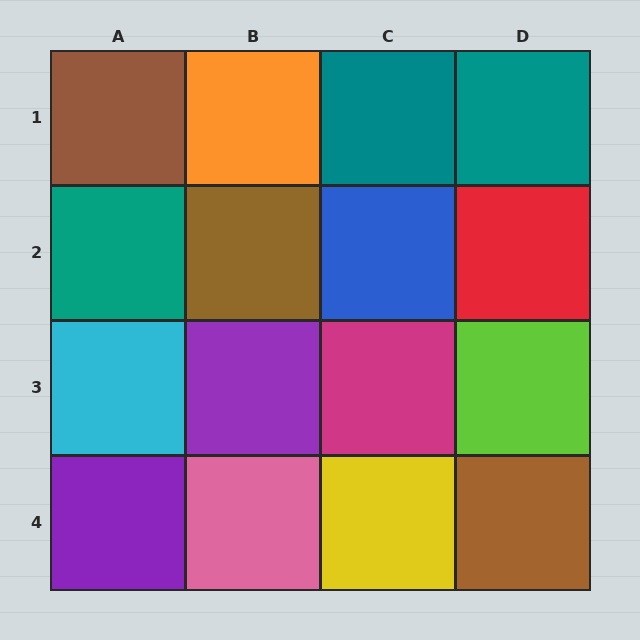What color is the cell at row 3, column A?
Cyan.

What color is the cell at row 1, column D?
Teal.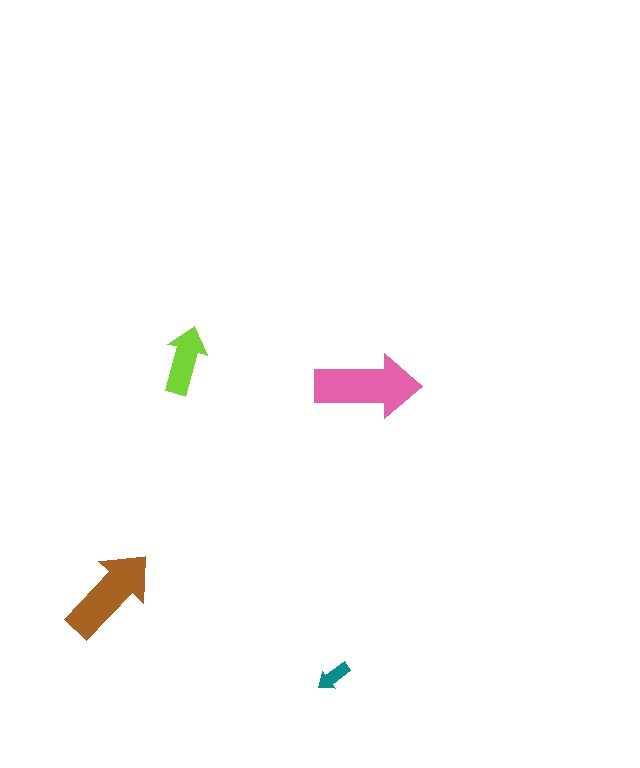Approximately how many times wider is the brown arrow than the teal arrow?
About 3 times wider.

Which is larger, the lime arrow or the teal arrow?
The lime one.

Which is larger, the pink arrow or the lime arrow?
The pink one.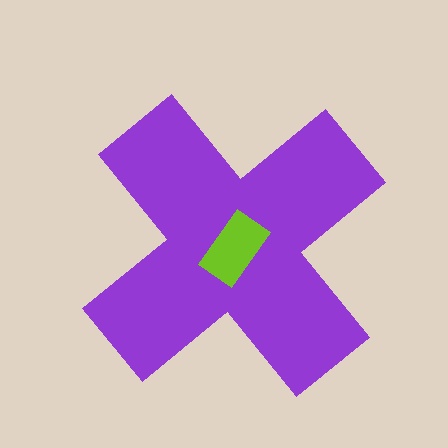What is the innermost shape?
The lime rectangle.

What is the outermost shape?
The purple cross.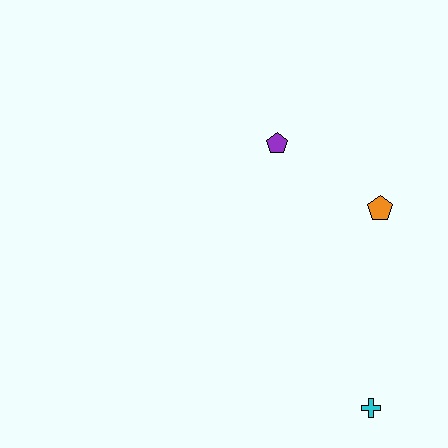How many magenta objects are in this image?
There are no magenta objects.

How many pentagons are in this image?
There are 2 pentagons.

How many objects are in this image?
There are 3 objects.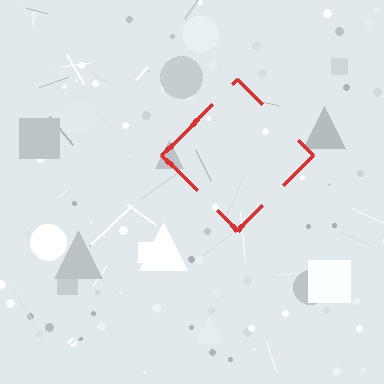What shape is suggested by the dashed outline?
The dashed outline suggests a diamond.